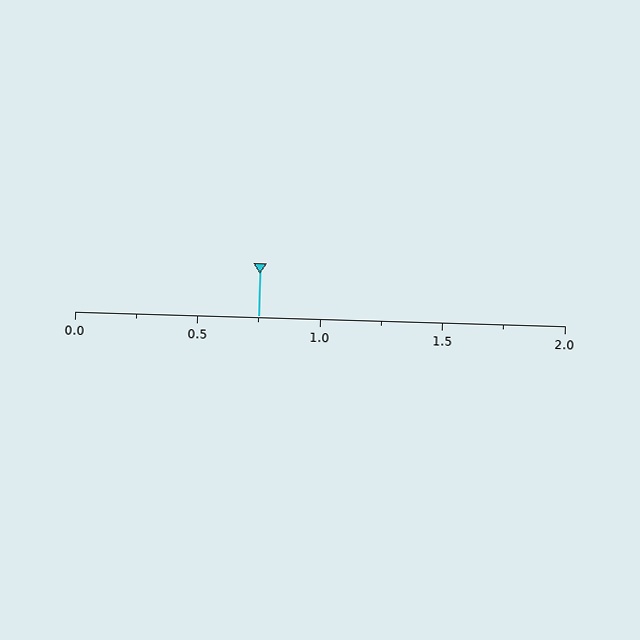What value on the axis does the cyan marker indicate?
The marker indicates approximately 0.75.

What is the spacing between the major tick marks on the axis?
The major ticks are spaced 0.5 apart.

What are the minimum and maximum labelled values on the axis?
The axis runs from 0.0 to 2.0.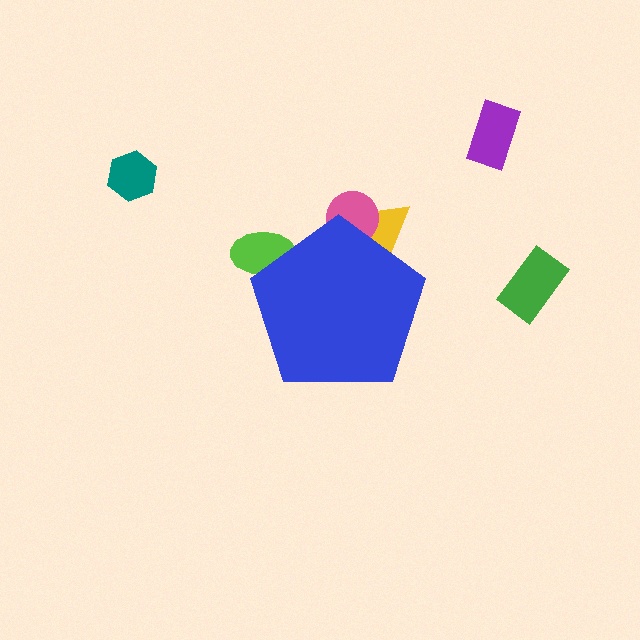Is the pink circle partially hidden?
Yes, the pink circle is partially hidden behind the blue pentagon.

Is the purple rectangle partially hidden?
No, the purple rectangle is fully visible.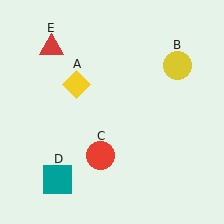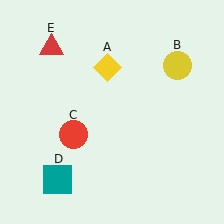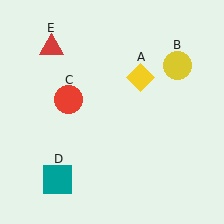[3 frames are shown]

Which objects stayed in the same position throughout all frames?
Yellow circle (object B) and teal square (object D) and red triangle (object E) remained stationary.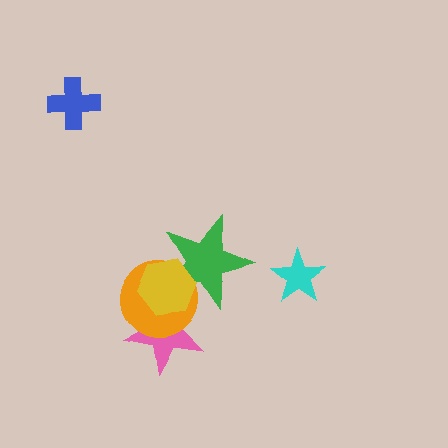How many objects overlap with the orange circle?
3 objects overlap with the orange circle.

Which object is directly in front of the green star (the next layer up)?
The pink star is directly in front of the green star.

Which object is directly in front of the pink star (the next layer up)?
The orange circle is directly in front of the pink star.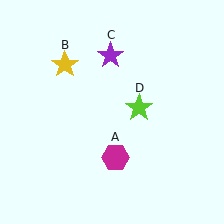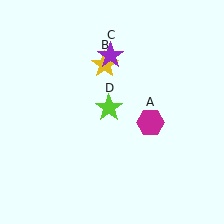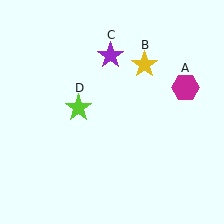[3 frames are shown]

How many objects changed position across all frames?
3 objects changed position: magenta hexagon (object A), yellow star (object B), lime star (object D).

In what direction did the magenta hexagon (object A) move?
The magenta hexagon (object A) moved up and to the right.